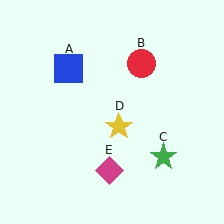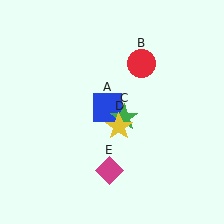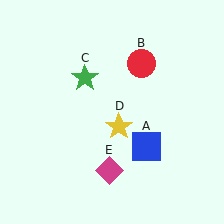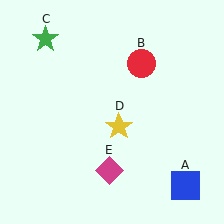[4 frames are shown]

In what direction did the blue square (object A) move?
The blue square (object A) moved down and to the right.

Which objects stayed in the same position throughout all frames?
Red circle (object B) and yellow star (object D) and magenta diamond (object E) remained stationary.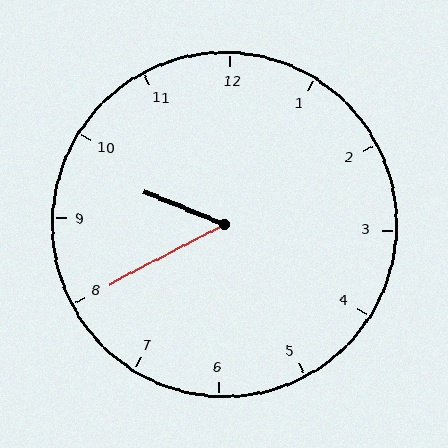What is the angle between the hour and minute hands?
Approximately 50 degrees.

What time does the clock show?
9:40.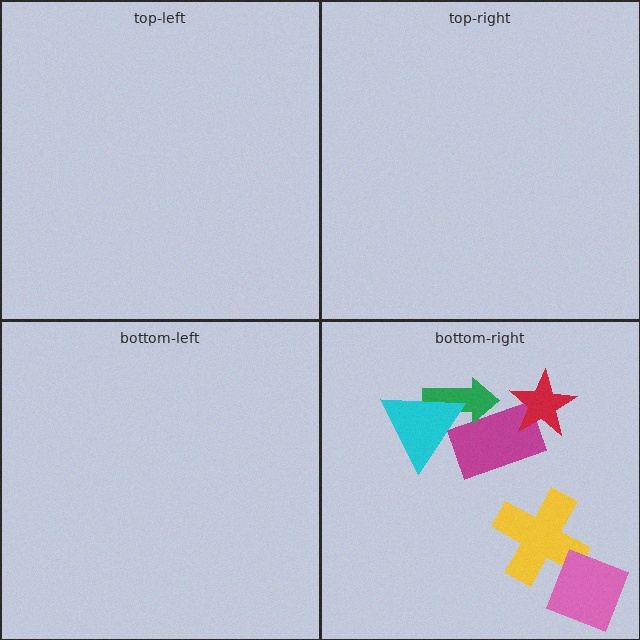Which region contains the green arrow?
The bottom-right region.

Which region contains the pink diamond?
The bottom-right region.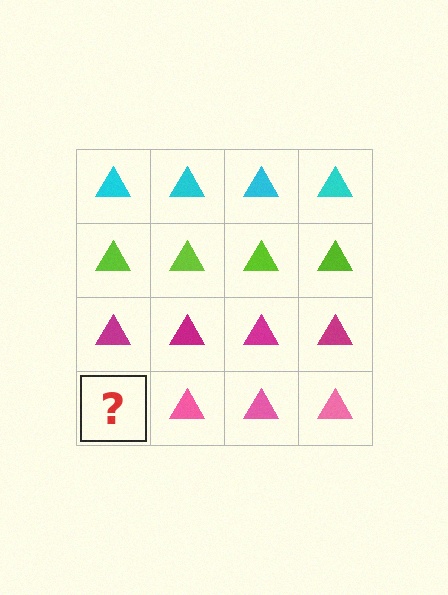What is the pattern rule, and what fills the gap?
The rule is that each row has a consistent color. The gap should be filled with a pink triangle.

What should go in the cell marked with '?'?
The missing cell should contain a pink triangle.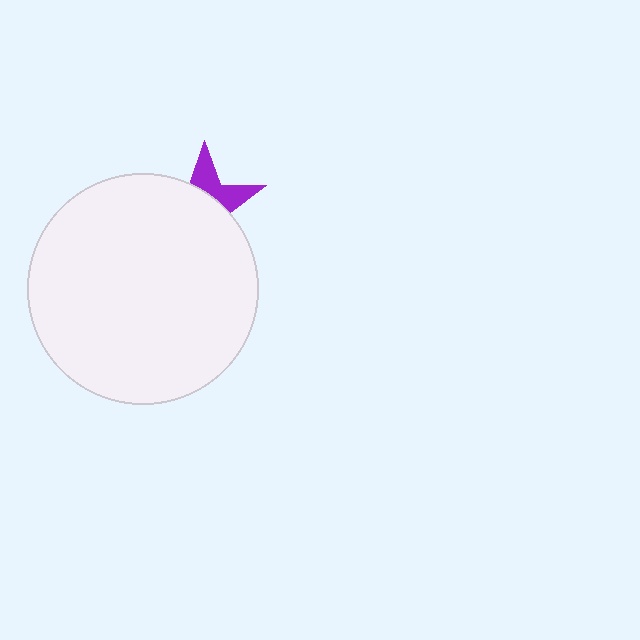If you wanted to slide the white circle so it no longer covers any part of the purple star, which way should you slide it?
Slide it down — that is the most direct way to separate the two shapes.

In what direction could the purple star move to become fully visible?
The purple star could move up. That would shift it out from behind the white circle entirely.